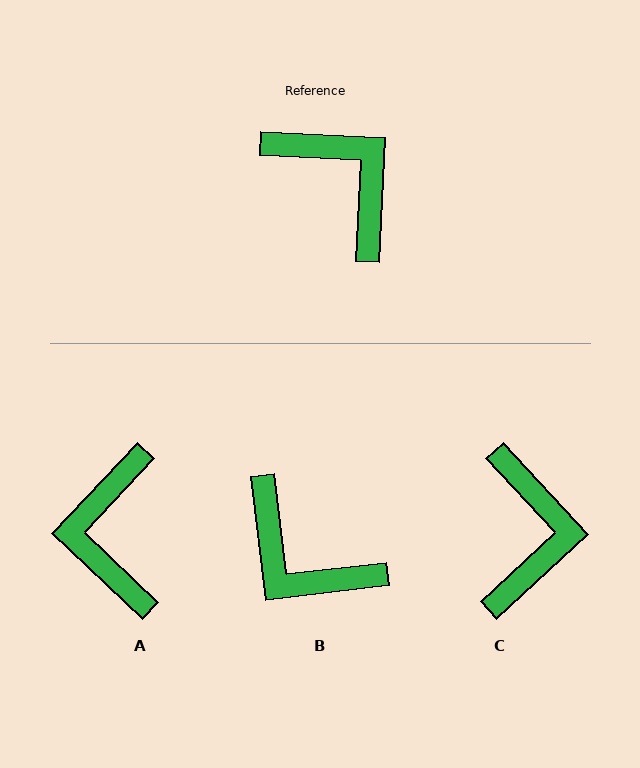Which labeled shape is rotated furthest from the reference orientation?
B, about 170 degrees away.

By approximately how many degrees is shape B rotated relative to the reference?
Approximately 170 degrees clockwise.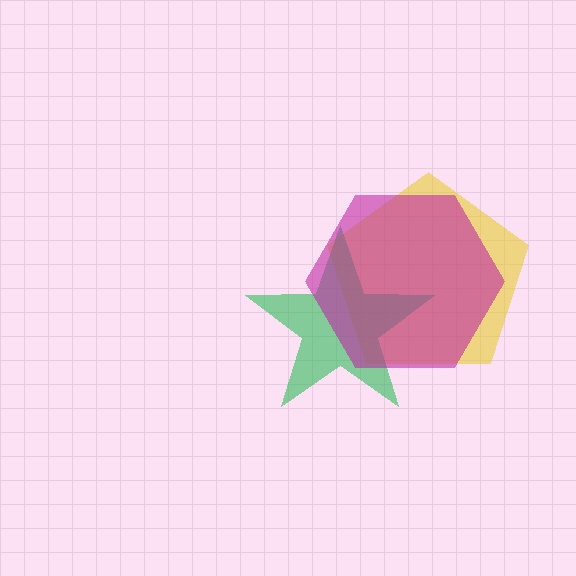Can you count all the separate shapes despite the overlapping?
Yes, there are 3 separate shapes.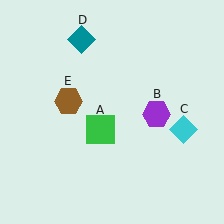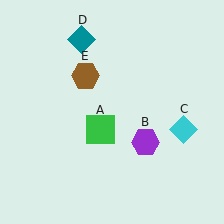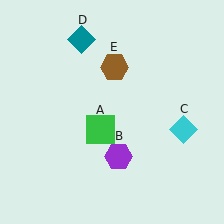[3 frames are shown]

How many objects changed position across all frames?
2 objects changed position: purple hexagon (object B), brown hexagon (object E).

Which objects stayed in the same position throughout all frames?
Green square (object A) and cyan diamond (object C) and teal diamond (object D) remained stationary.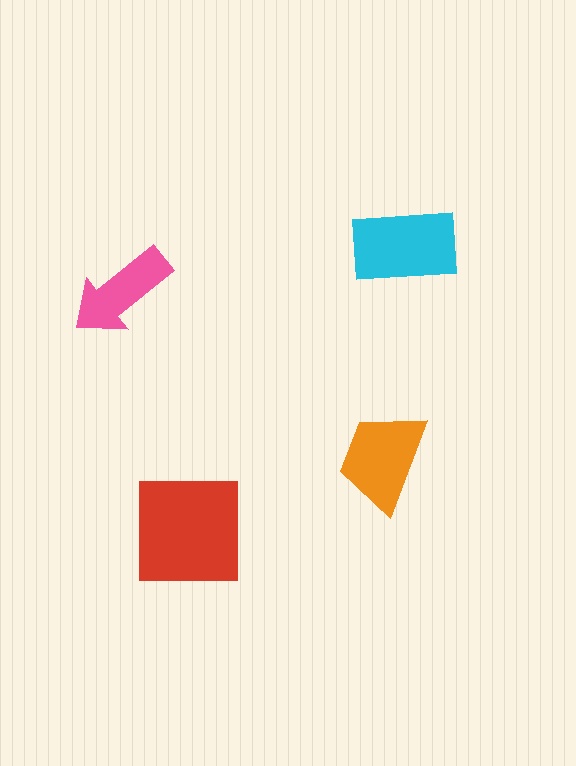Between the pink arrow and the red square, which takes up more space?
The red square.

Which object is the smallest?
The pink arrow.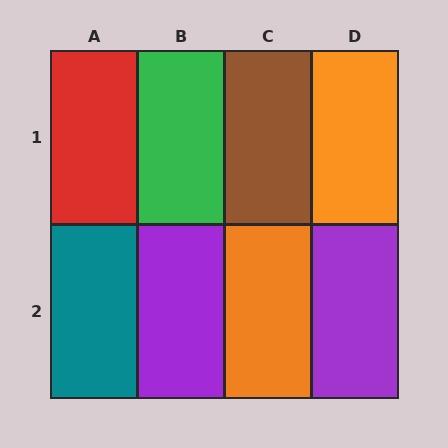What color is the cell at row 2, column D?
Purple.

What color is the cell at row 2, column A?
Teal.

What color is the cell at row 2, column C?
Orange.